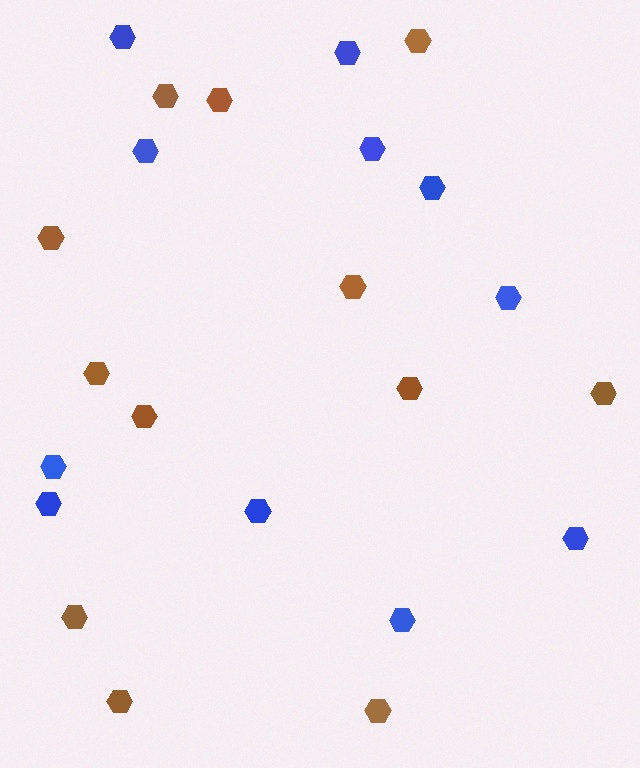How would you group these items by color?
There are 2 groups: one group of brown hexagons (12) and one group of blue hexagons (11).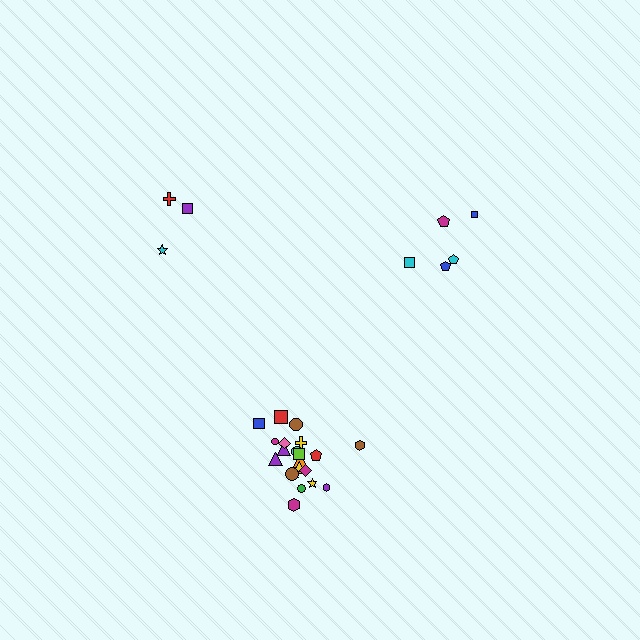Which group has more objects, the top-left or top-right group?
The top-right group.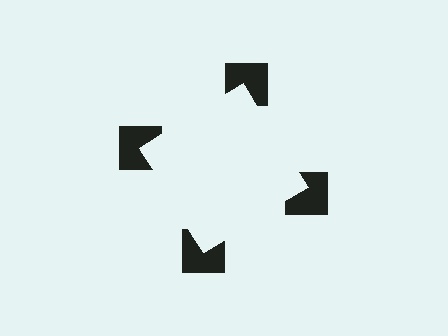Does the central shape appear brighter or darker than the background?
It typically appears slightly brighter than the background, even though no actual brightness change is drawn.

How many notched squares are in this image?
There are 4 — one at each vertex of the illusory square.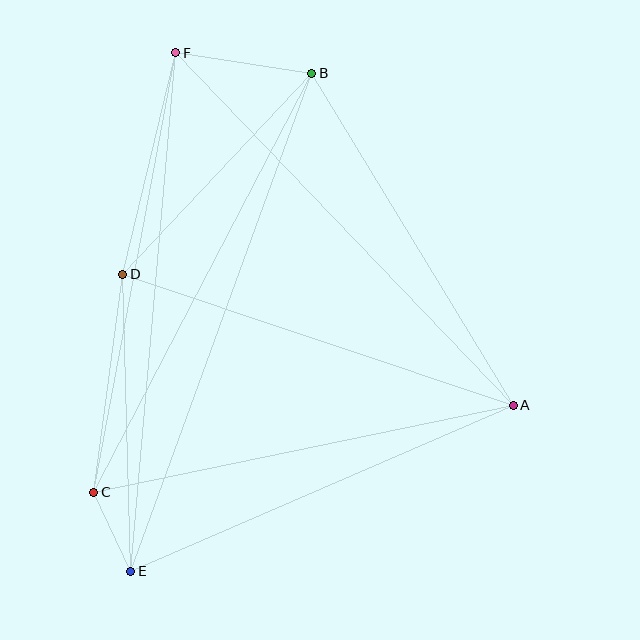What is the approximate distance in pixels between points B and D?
The distance between B and D is approximately 276 pixels.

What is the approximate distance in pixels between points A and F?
The distance between A and F is approximately 488 pixels.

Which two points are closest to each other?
Points C and E are closest to each other.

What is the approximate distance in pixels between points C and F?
The distance between C and F is approximately 447 pixels.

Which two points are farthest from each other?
Points B and E are farthest from each other.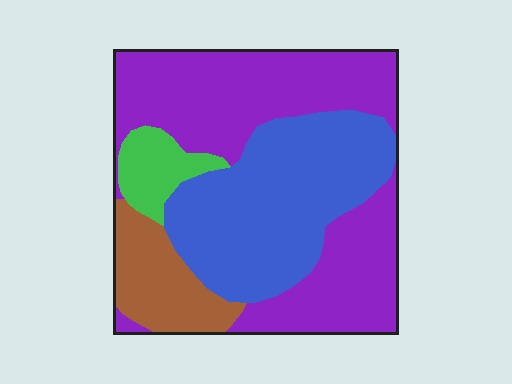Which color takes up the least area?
Green, at roughly 5%.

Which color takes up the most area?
Purple, at roughly 45%.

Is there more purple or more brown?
Purple.